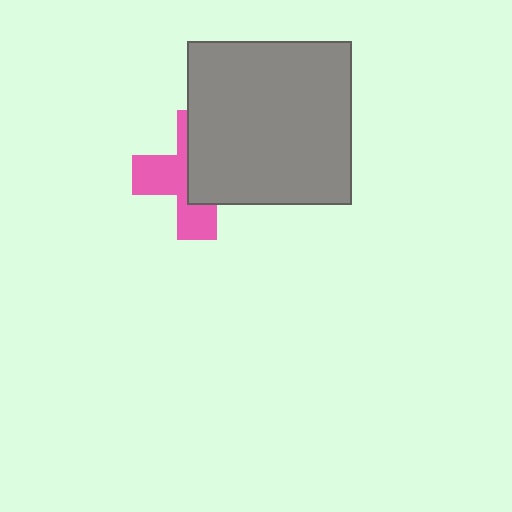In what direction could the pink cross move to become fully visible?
The pink cross could move left. That would shift it out from behind the gray square entirely.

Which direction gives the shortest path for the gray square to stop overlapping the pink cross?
Moving right gives the shortest separation.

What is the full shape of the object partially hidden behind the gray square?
The partially hidden object is a pink cross.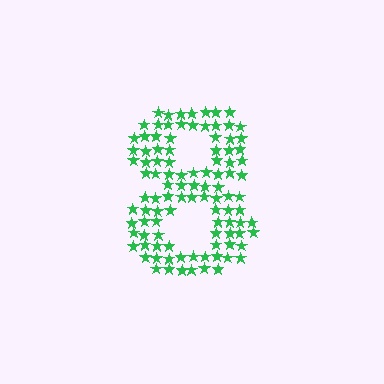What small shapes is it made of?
It is made of small stars.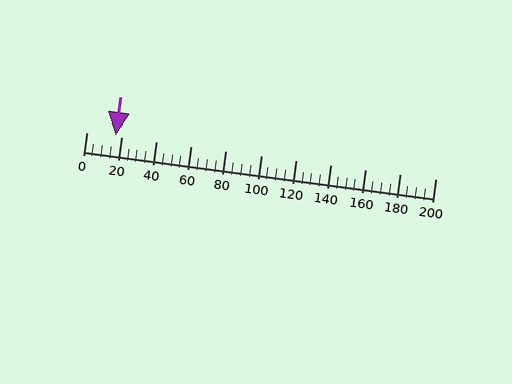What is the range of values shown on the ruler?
The ruler shows values from 0 to 200.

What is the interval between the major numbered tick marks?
The major tick marks are spaced 20 units apart.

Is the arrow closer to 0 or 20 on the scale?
The arrow is closer to 20.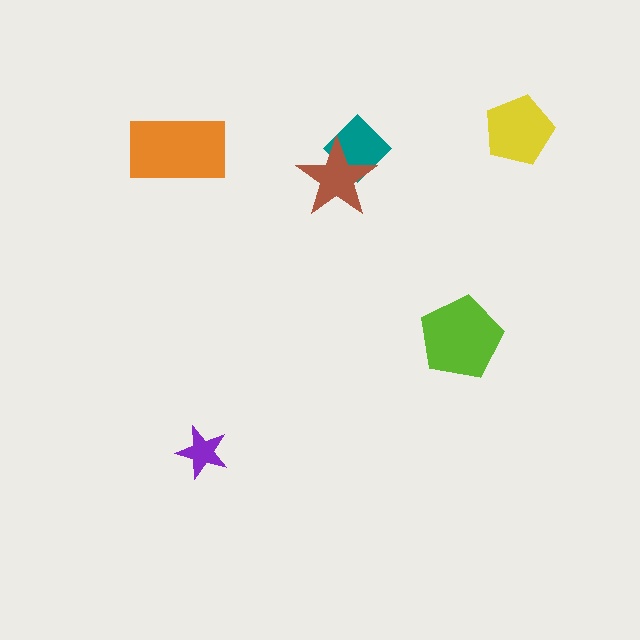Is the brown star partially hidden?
No, no other shape covers it.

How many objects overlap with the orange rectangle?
0 objects overlap with the orange rectangle.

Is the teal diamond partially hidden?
Yes, it is partially covered by another shape.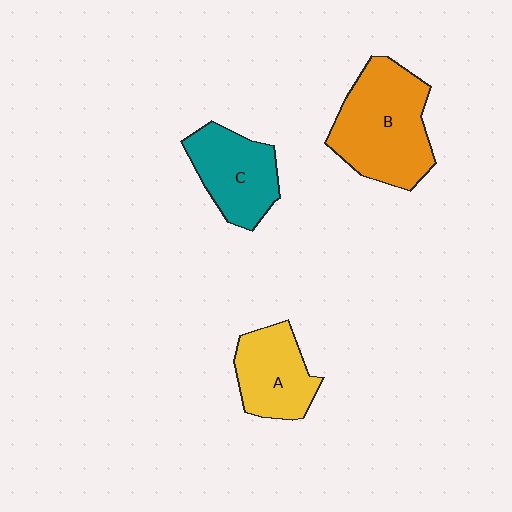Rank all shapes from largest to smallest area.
From largest to smallest: B (orange), C (teal), A (yellow).